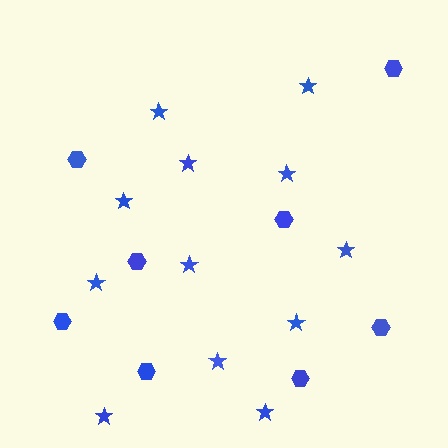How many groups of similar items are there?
There are 2 groups: one group of stars (12) and one group of hexagons (8).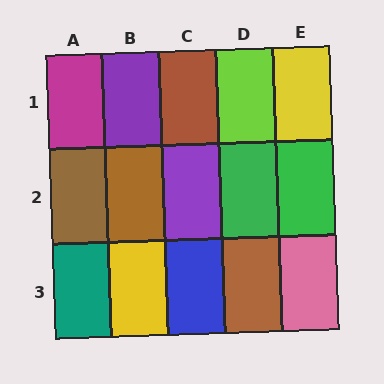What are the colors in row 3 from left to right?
Teal, yellow, blue, brown, pink.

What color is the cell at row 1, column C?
Brown.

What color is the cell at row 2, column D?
Green.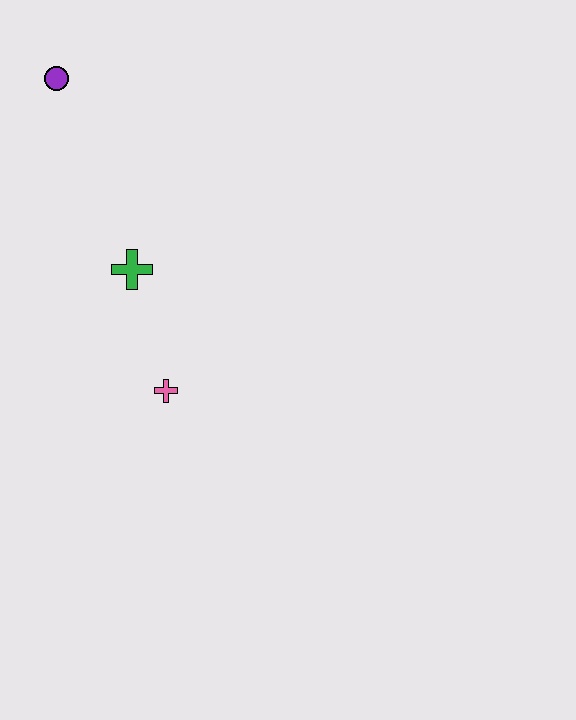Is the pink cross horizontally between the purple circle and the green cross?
No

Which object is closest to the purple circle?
The green cross is closest to the purple circle.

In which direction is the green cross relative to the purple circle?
The green cross is below the purple circle.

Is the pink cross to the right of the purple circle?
Yes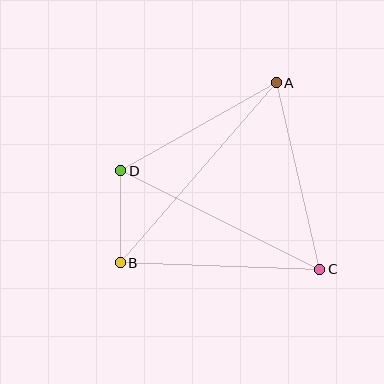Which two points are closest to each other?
Points B and D are closest to each other.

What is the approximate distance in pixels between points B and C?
The distance between B and C is approximately 200 pixels.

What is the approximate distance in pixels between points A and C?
The distance between A and C is approximately 192 pixels.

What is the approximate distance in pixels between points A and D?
The distance between A and D is approximately 179 pixels.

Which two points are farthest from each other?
Points A and B are farthest from each other.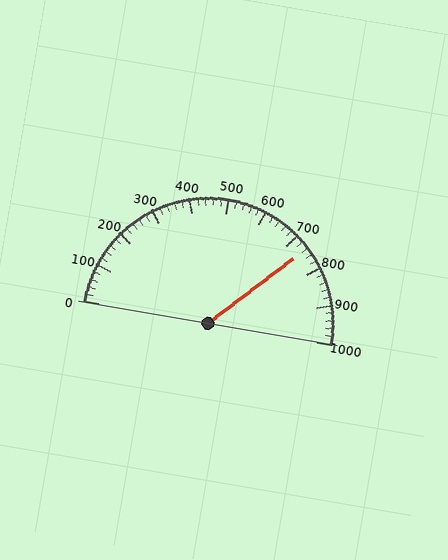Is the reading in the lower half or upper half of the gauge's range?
The reading is in the upper half of the range (0 to 1000).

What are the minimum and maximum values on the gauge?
The gauge ranges from 0 to 1000.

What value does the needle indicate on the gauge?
The needle indicates approximately 740.